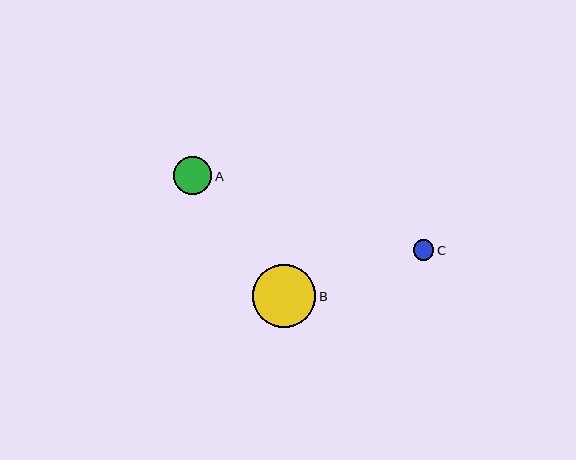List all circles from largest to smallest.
From largest to smallest: B, A, C.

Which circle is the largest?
Circle B is the largest with a size of approximately 63 pixels.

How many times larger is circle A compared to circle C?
Circle A is approximately 1.9 times the size of circle C.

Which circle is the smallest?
Circle C is the smallest with a size of approximately 20 pixels.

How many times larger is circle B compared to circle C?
Circle B is approximately 3.1 times the size of circle C.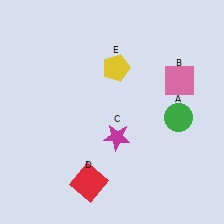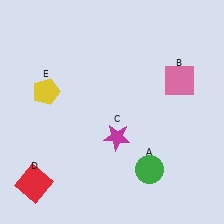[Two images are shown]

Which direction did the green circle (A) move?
The green circle (A) moved down.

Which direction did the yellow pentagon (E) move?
The yellow pentagon (E) moved left.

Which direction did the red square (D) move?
The red square (D) moved left.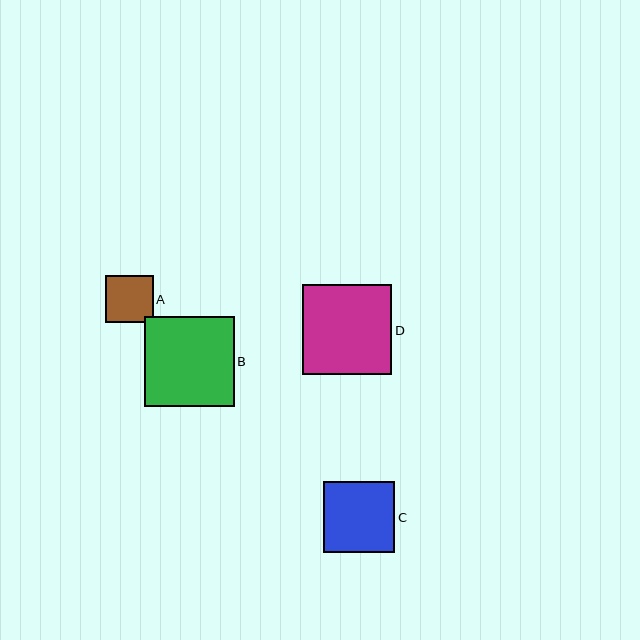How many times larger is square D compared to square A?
Square D is approximately 1.9 times the size of square A.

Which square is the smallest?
Square A is the smallest with a size of approximately 48 pixels.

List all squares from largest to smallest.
From largest to smallest: B, D, C, A.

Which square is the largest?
Square B is the largest with a size of approximately 90 pixels.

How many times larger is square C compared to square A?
Square C is approximately 1.5 times the size of square A.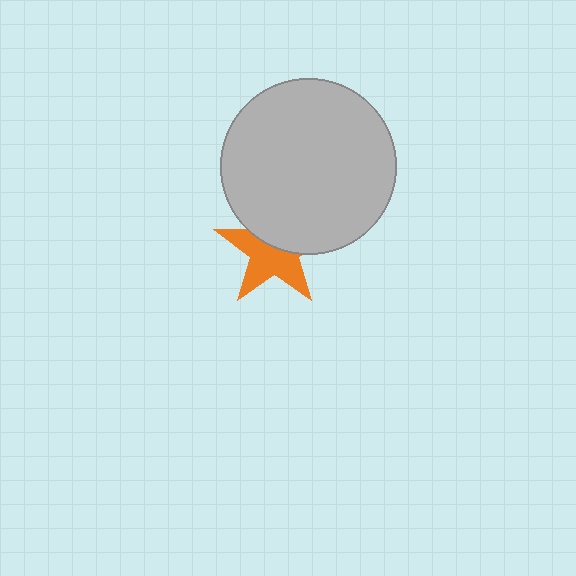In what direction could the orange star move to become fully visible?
The orange star could move down. That would shift it out from behind the light gray circle entirely.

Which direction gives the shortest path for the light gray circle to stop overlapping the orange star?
Moving up gives the shortest separation.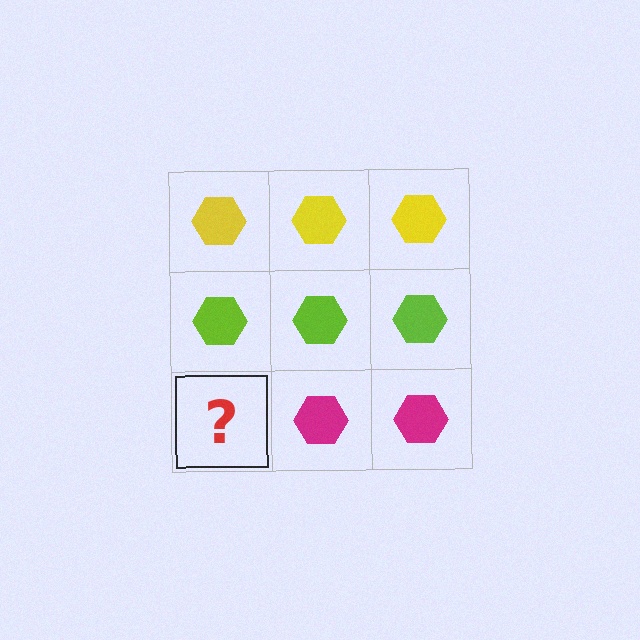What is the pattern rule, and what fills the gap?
The rule is that each row has a consistent color. The gap should be filled with a magenta hexagon.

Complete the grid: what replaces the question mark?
The question mark should be replaced with a magenta hexagon.